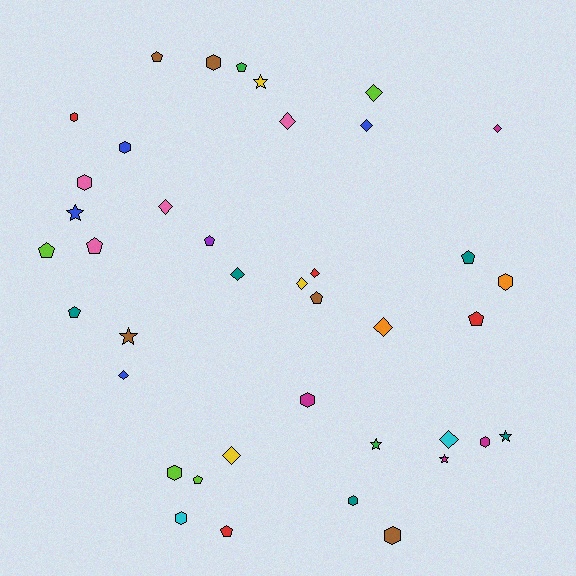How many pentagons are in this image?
There are 11 pentagons.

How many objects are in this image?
There are 40 objects.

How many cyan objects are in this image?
There are 2 cyan objects.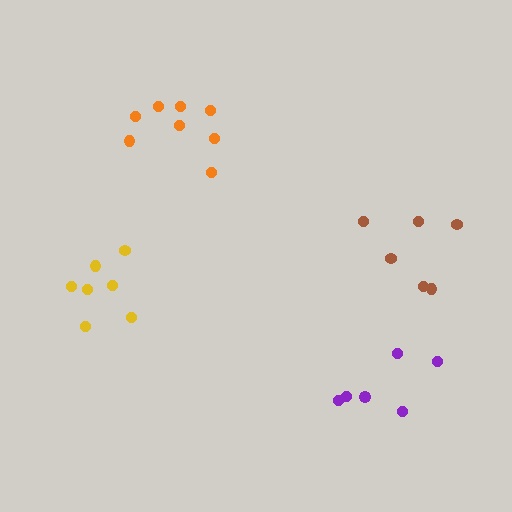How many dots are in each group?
Group 1: 7 dots, Group 2: 8 dots, Group 3: 6 dots, Group 4: 6 dots (27 total).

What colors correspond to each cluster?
The clusters are colored: yellow, orange, brown, purple.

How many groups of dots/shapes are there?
There are 4 groups.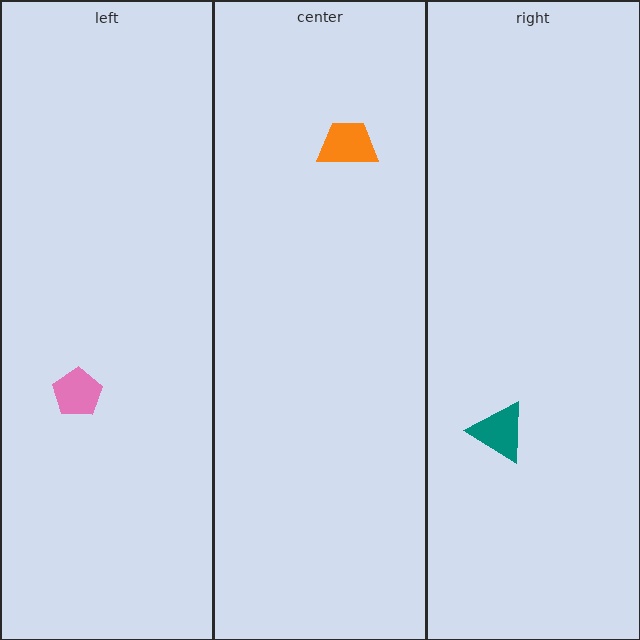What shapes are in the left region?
The pink pentagon.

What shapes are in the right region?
The teal triangle.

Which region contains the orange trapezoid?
The center region.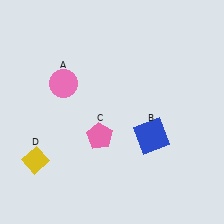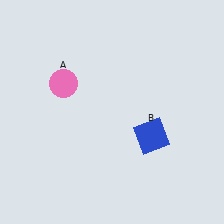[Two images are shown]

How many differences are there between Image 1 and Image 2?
There are 2 differences between the two images.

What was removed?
The pink pentagon (C), the yellow diamond (D) were removed in Image 2.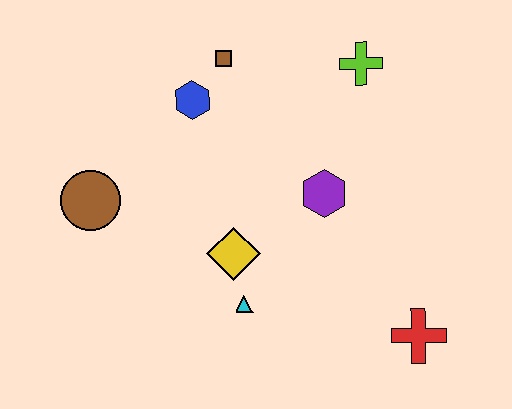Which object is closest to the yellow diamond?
The cyan triangle is closest to the yellow diamond.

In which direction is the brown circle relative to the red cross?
The brown circle is to the left of the red cross.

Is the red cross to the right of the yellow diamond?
Yes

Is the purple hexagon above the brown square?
No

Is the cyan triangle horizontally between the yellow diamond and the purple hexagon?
Yes